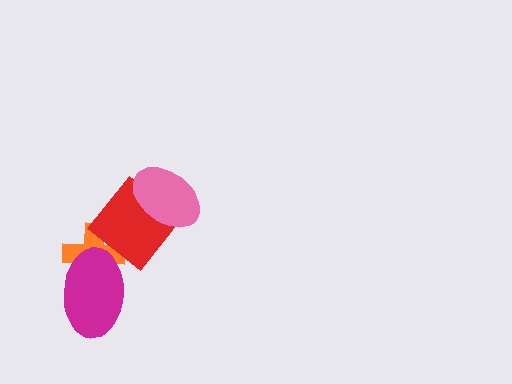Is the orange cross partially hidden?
Yes, it is partially covered by another shape.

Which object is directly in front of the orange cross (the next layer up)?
The magenta ellipse is directly in front of the orange cross.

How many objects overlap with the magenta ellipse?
2 objects overlap with the magenta ellipse.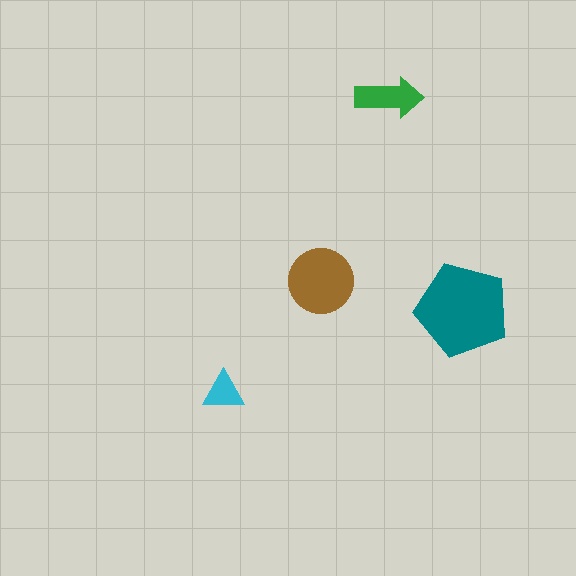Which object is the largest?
The teal pentagon.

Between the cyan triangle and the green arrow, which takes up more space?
The green arrow.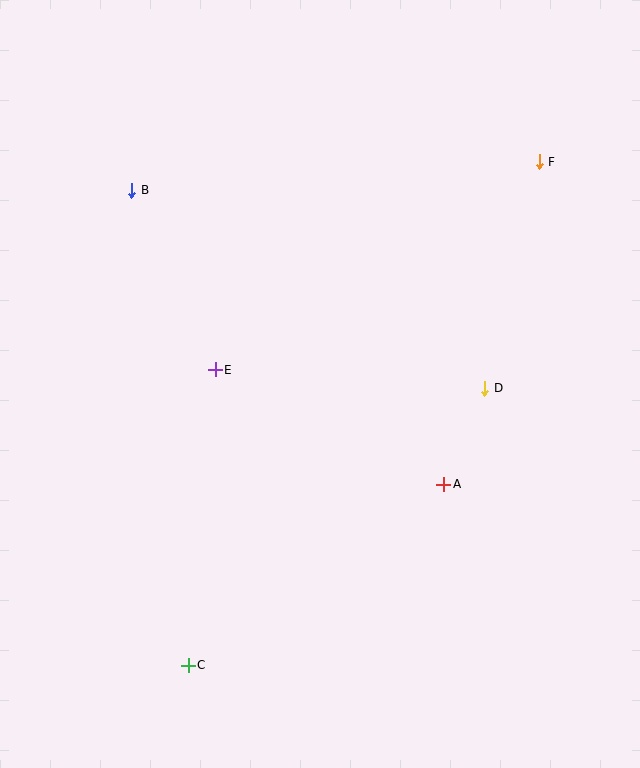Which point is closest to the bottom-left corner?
Point C is closest to the bottom-left corner.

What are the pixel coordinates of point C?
Point C is at (188, 665).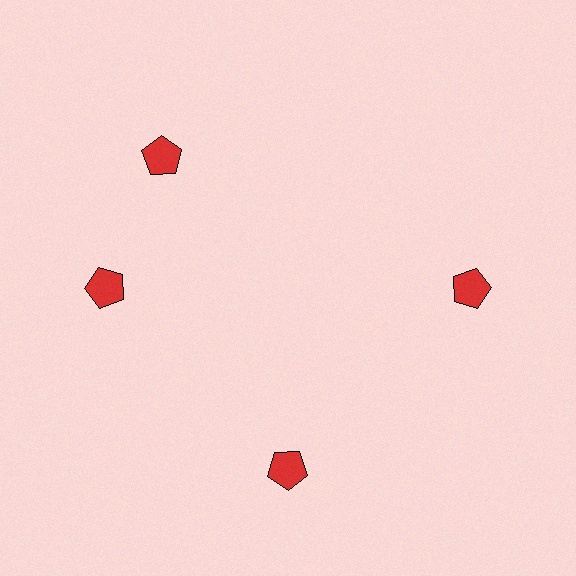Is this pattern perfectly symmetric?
No. The 4 red pentagons are arranged in a ring, but one element near the 12 o'clock position is rotated out of alignment along the ring, breaking the 4-fold rotational symmetry.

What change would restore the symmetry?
The symmetry would be restored by rotating it back into even spacing with its neighbors so that all 4 pentagons sit at equal angles and equal distance from the center.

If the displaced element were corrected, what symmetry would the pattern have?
It would have 4-fold rotational symmetry — the pattern would map onto itself every 90 degrees.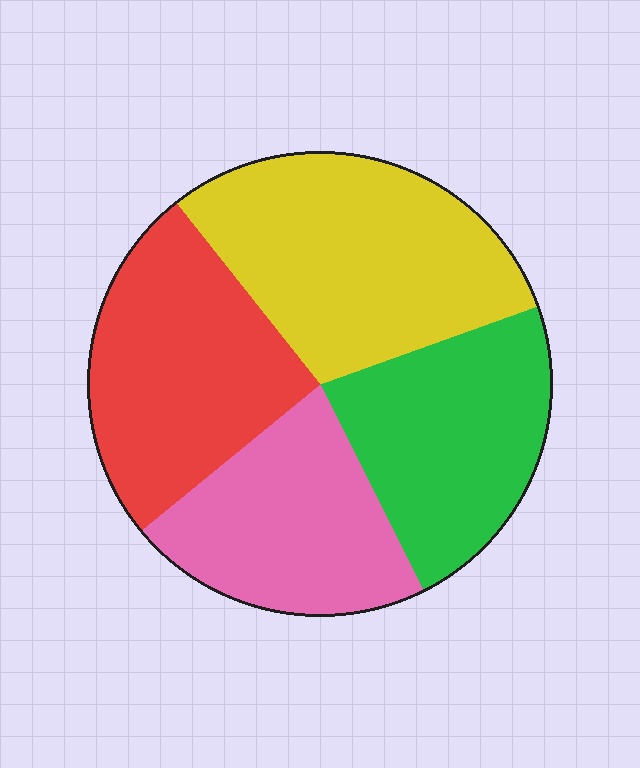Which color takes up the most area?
Yellow, at roughly 30%.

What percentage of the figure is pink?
Pink covers roughly 20% of the figure.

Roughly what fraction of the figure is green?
Green covers 23% of the figure.